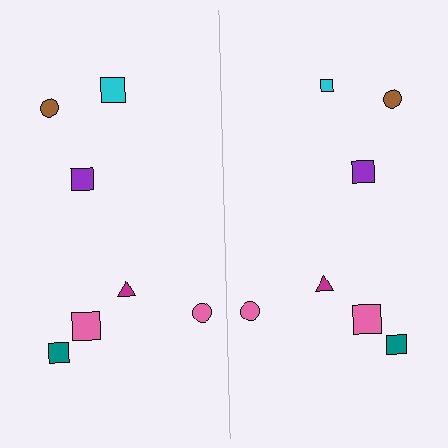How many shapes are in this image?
There are 14 shapes in this image.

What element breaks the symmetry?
The cyan square on the right side has a different size than its mirror counterpart.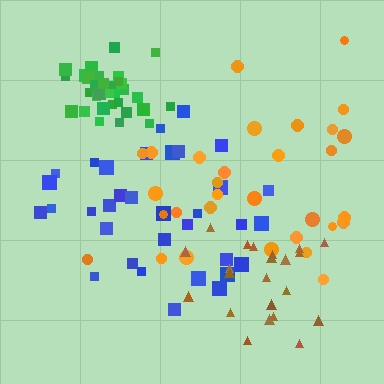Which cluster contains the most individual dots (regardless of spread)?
Blue (34).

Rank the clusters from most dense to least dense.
green, brown, blue, orange.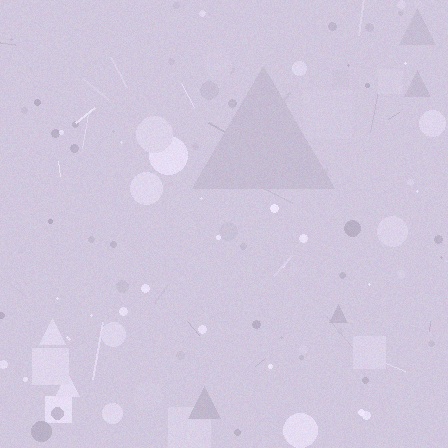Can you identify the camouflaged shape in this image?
The camouflaged shape is a triangle.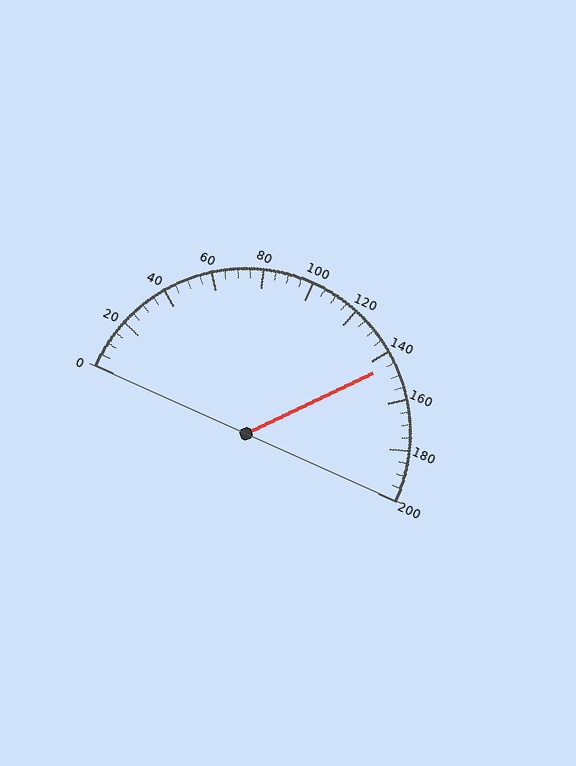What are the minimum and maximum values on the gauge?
The gauge ranges from 0 to 200.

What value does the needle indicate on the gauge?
The needle indicates approximately 145.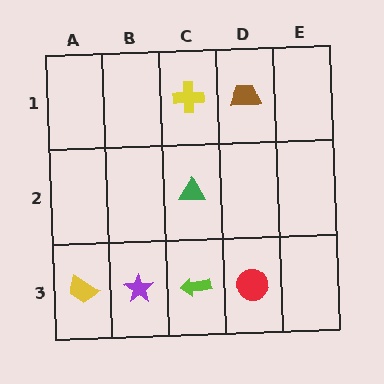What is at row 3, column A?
A yellow trapezoid.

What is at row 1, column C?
A yellow cross.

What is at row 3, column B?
A purple star.